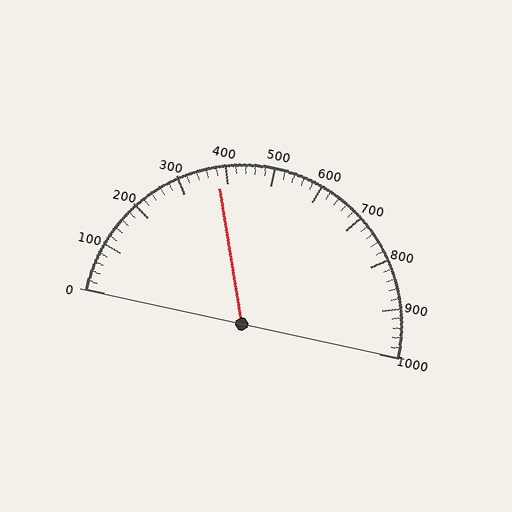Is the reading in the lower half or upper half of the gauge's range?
The reading is in the lower half of the range (0 to 1000).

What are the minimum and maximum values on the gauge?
The gauge ranges from 0 to 1000.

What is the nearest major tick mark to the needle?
The nearest major tick mark is 400.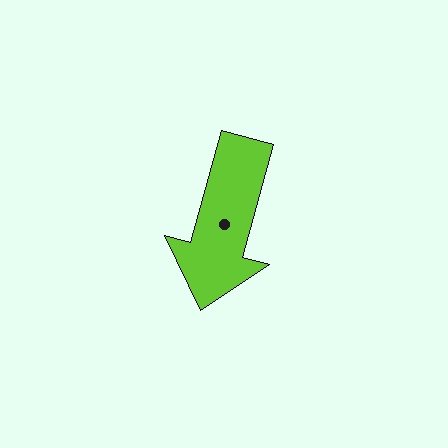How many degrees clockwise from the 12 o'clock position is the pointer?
Approximately 195 degrees.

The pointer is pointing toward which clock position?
Roughly 7 o'clock.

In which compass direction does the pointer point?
South.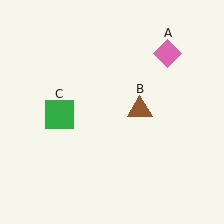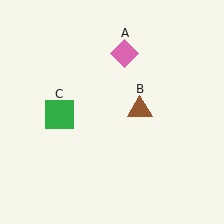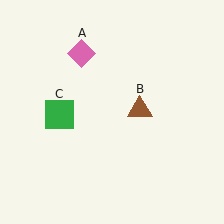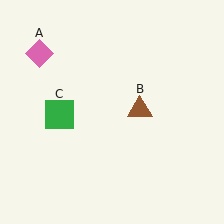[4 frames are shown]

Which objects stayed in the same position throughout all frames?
Brown triangle (object B) and green square (object C) remained stationary.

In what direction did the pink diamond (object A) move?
The pink diamond (object A) moved left.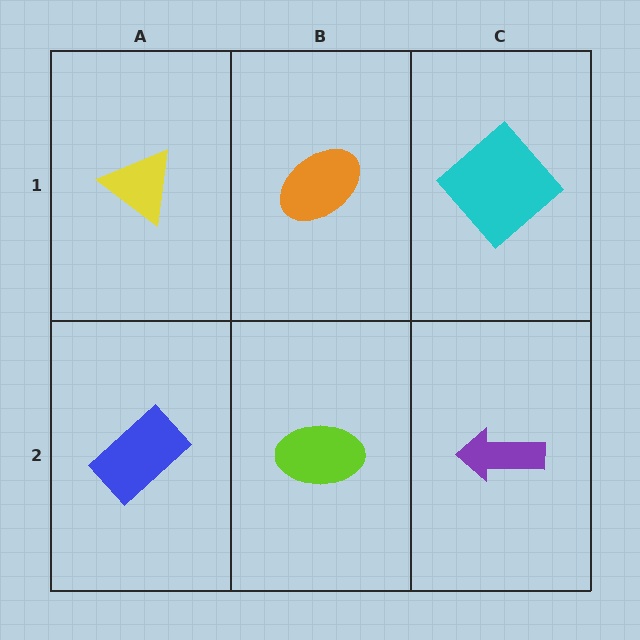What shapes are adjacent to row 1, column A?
A blue rectangle (row 2, column A), an orange ellipse (row 1, column B).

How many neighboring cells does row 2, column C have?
2.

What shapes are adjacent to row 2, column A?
A yellow triangle (row 1, column A), a lime ellipse (row 2, column B).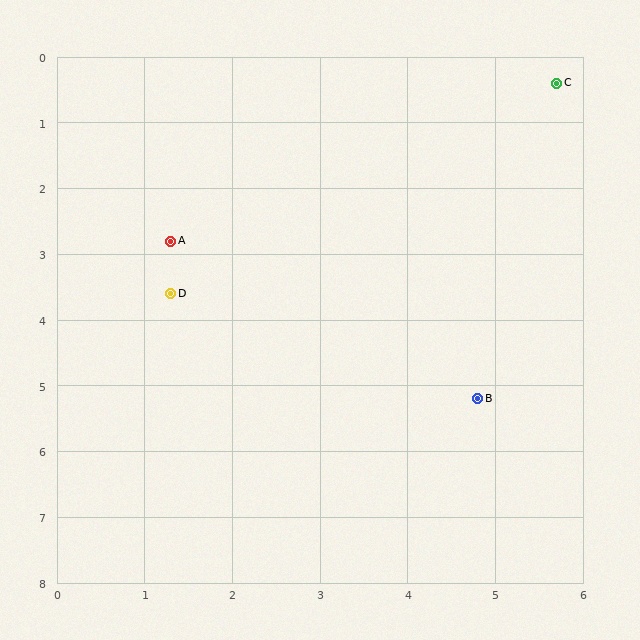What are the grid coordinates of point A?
Point A is at approximately (1.3, 2.8).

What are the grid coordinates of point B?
Point B is at approximately (4.8, 5.2).